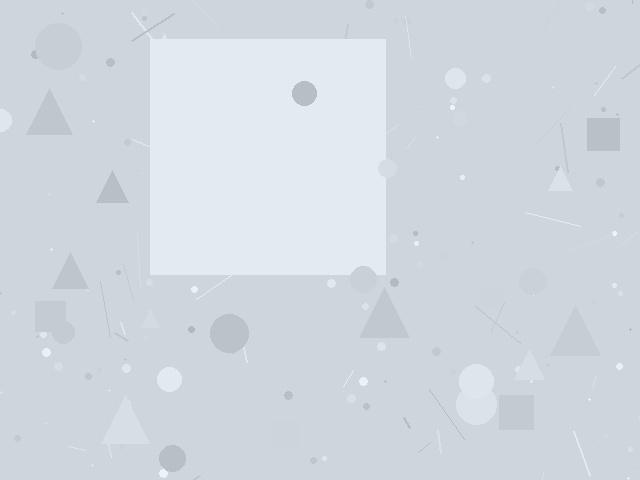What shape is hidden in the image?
A square is hidden in the image.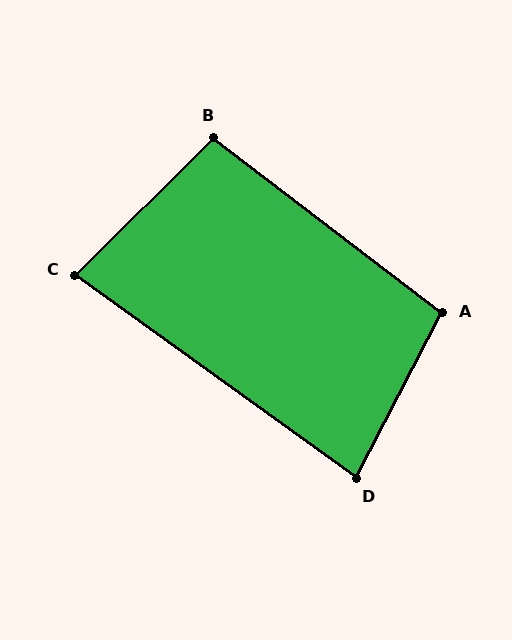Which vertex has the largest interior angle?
A, at approximately 100 degrees.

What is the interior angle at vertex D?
Approximately 82 degrees (acute).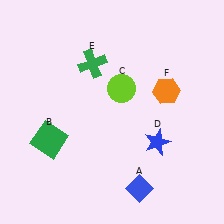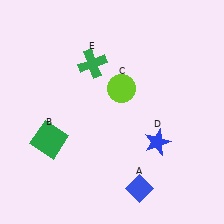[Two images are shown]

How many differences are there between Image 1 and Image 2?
There is 1 difference between the two images.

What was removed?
The orange hexagon (F) was removed in Image 2.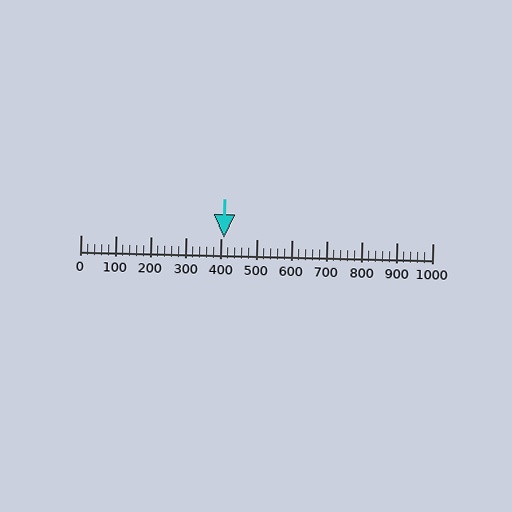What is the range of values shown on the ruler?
The ruler shows values from 0 to 1000.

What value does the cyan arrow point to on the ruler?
The cyan arrow points to approximately 407.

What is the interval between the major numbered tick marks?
The major tick marks are spaced 100 units apart.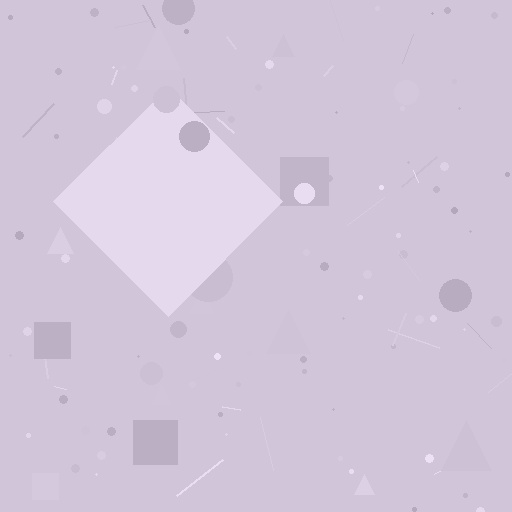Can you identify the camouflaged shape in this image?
The camouflaged shape is a diamond.